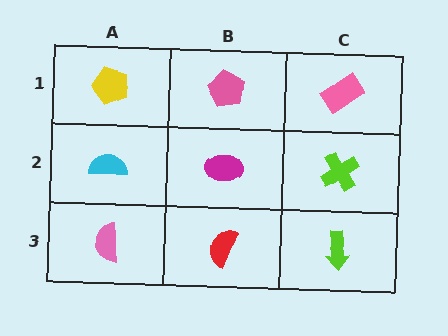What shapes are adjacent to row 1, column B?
A magenta ellipse (row 2, column B), a yellow pentagon (row 1, column A), a pink rectangle (row 1, column C).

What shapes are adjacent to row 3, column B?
A magenta ellipse (row 2, column B), a pink semicircle (row 3, column A), a lime arrow (row 3, column C).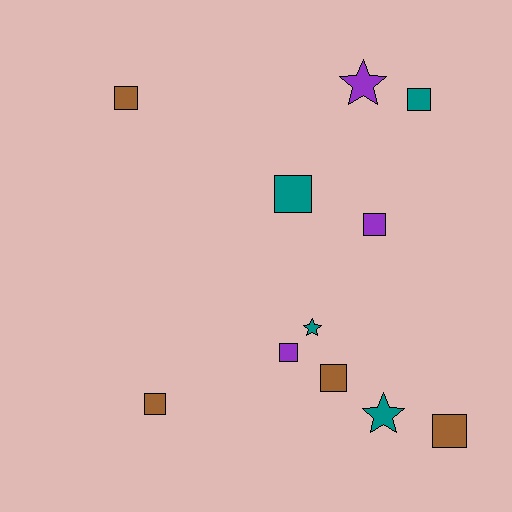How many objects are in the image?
There are 11 objects.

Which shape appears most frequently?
Square, with 8 objects.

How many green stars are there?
There are no green stars.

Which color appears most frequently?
Brown, with 4 objects.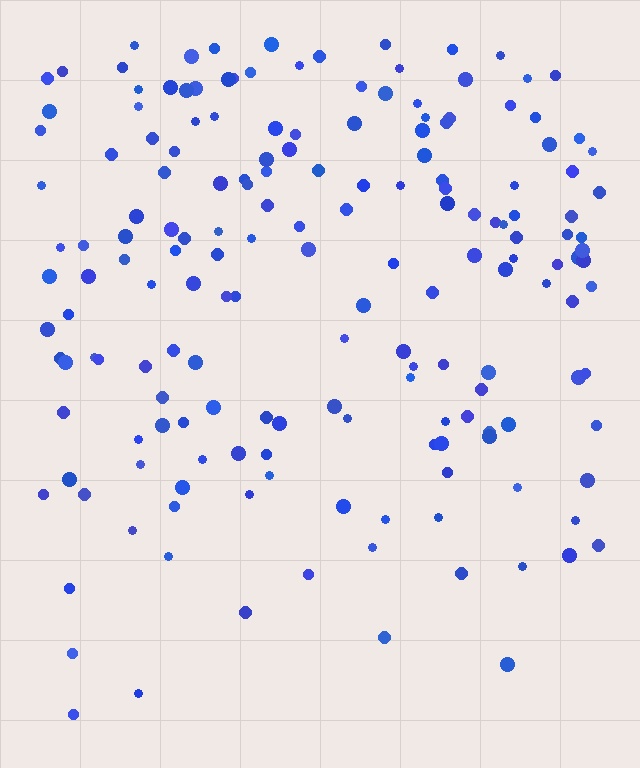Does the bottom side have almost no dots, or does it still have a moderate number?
Still a moderate number, just noticeably fewer than the top.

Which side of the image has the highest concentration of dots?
The top.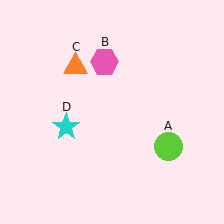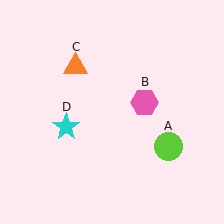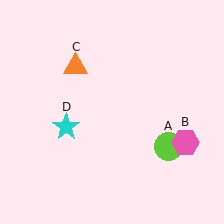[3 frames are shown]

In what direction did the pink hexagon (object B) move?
The pink hexagon (object B) moved down and to the right.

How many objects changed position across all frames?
1 object changed position: pink hexagon (object B).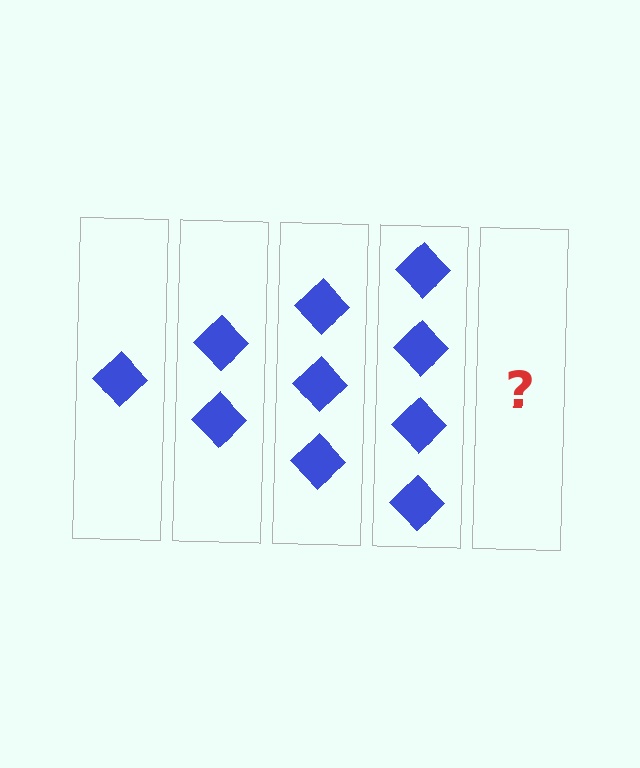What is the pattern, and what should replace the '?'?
The pattern is that each step adds one more diamond. The '?' should be 5 diamonds.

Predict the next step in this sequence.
The next step is 5 diamonds.